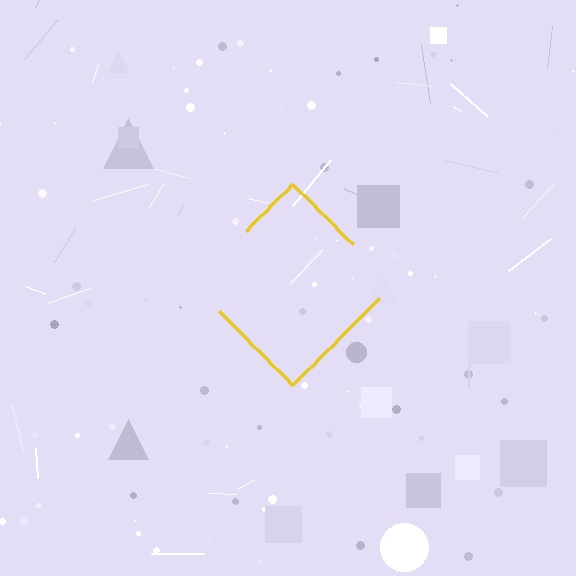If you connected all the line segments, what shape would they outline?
They would outline a diamond.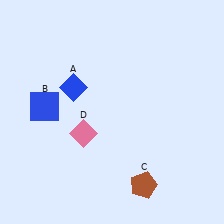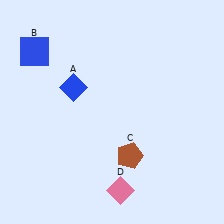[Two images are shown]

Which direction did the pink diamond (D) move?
The pink diamond (D) moved down.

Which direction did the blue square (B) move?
The blue square (B) moved up.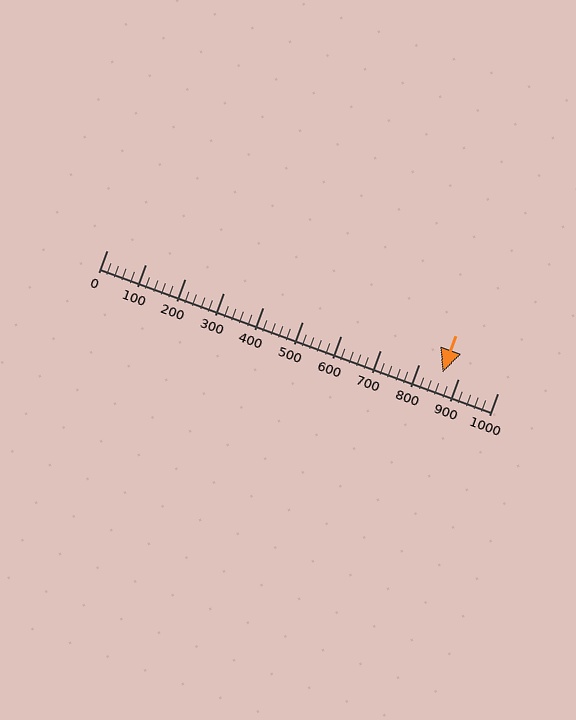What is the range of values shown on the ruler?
The ruler shows values from 0 to 1000.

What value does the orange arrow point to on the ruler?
The orange arrow points to approximately 860.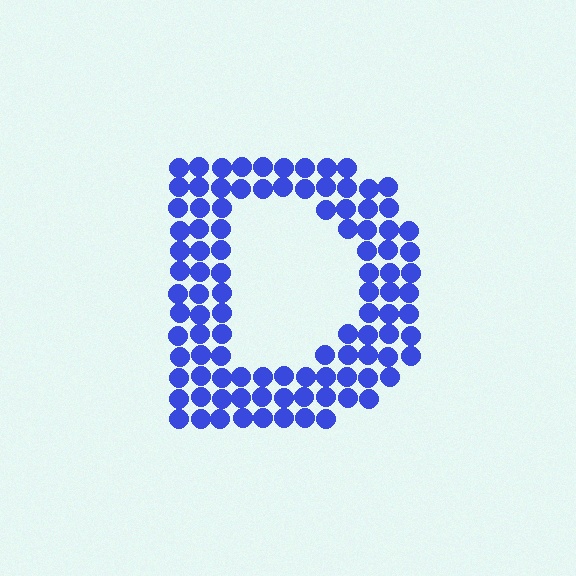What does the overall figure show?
The overall figure shows the letter D.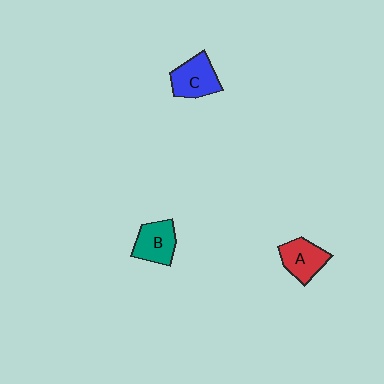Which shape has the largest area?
Shape C (blue).